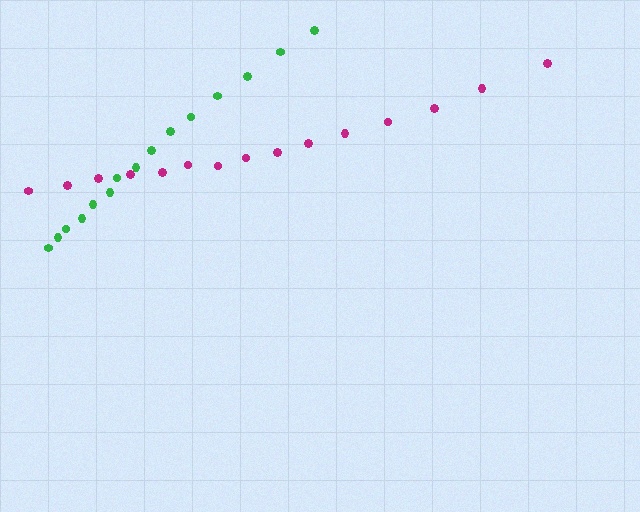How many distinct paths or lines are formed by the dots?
There are 2 distinct paths.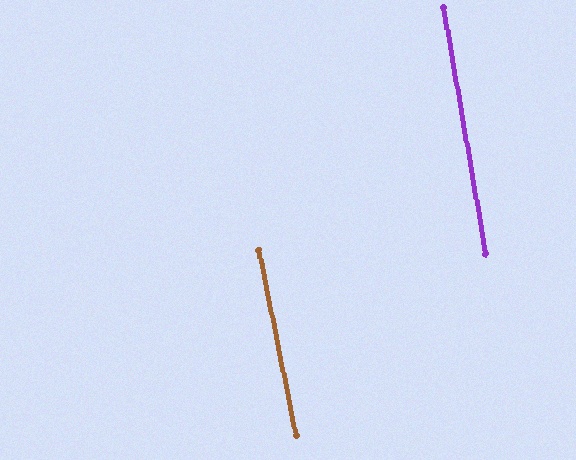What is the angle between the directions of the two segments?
Approximately 2 degrees.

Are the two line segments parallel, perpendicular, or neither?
Parallel — their directions differ by only 1.9°.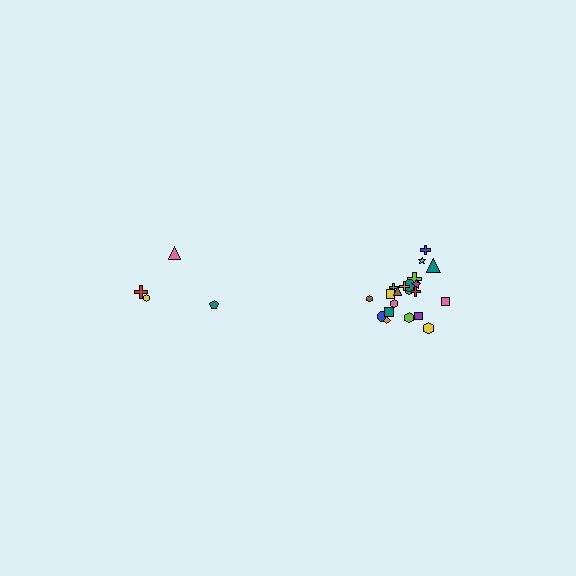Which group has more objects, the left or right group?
The right group.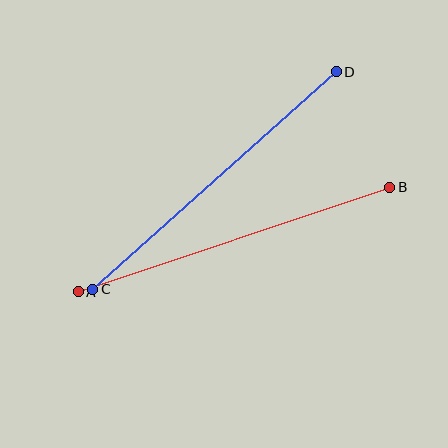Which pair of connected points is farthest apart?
Points A and B are farthest apart.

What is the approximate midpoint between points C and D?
The midpoint is at approximately (214, 180) pixels.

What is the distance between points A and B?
The distance is approximately 328 pixels.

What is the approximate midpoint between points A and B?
The midpoint is at approximately (234, 240) pixels.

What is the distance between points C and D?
The distance is approximately 327 pixels.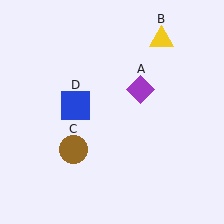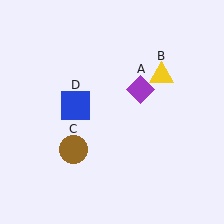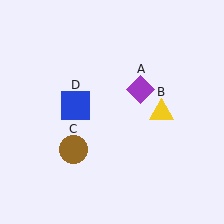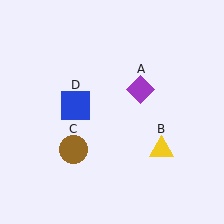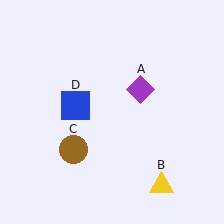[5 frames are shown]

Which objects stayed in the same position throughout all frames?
Purple diamond (object A) and brown circle (object C) and blue square (object D) remained stationary.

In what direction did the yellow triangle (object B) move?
The yellow triangle (object B) moved down.